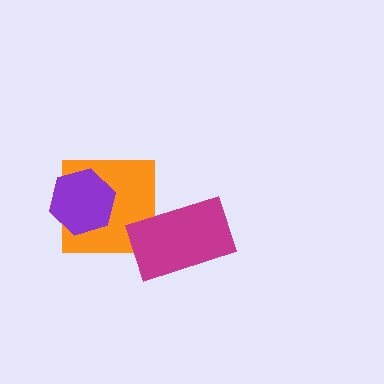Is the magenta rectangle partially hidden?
No, no other shape covers it.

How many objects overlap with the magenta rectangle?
1 object overlaps with the magenta rectangle.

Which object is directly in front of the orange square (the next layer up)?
The purple hexagon is directly in front of the orange square.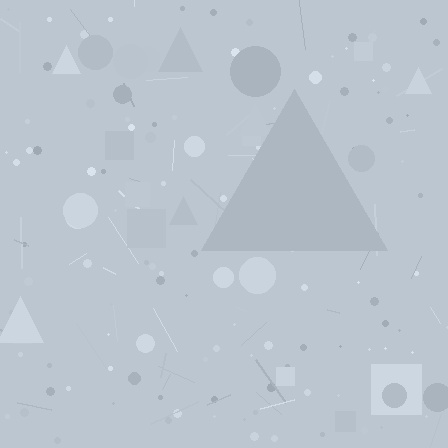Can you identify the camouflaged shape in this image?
The camouflaged shape is a triangle.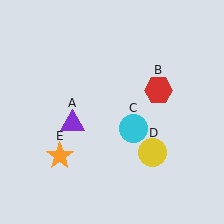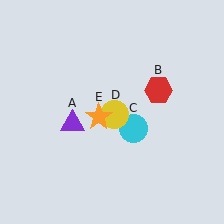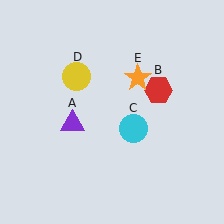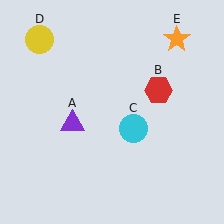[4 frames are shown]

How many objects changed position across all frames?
2 objects changed position: yellow circle (object D), orange star (object E).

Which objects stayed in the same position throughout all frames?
Purple triangle (object A) and red hexagon (object B) and cyan circle (object C) remained stationary.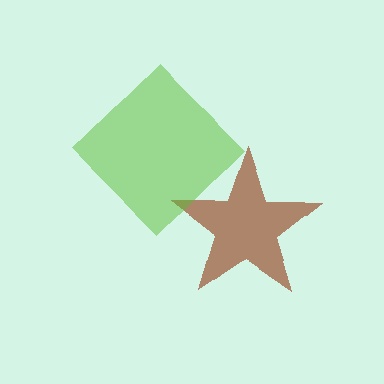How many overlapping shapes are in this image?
There are 2 overlapping shapes in the image.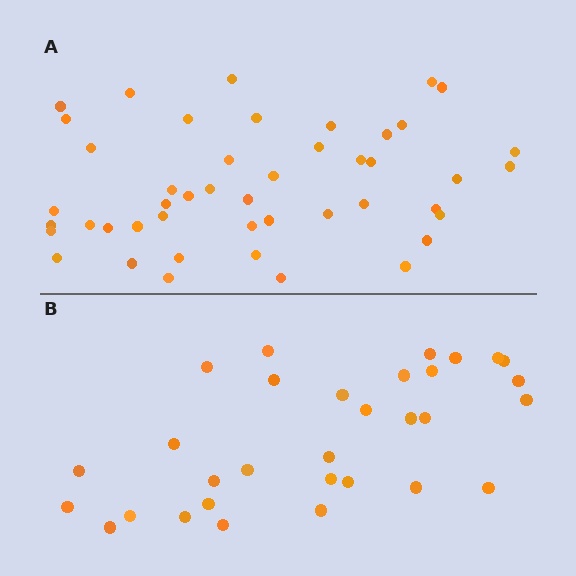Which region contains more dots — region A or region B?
Region A (the top region) has more dots.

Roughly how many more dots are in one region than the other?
Region A has approximately 15 more dots than region B.